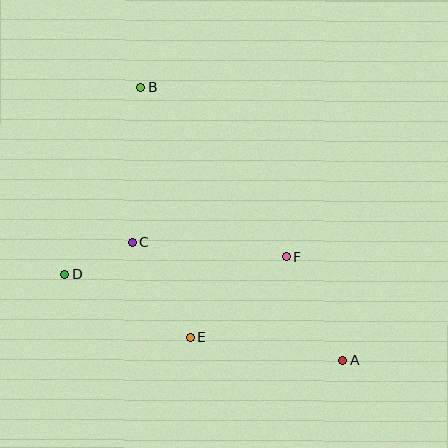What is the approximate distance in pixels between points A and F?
The distance between A and F is approximately 118 pixels.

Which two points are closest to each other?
Points C and D are closest to each other.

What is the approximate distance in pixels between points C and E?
The distance between C and E is approximately 112 pixels.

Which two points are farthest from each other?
Points A and B are farthest from each other.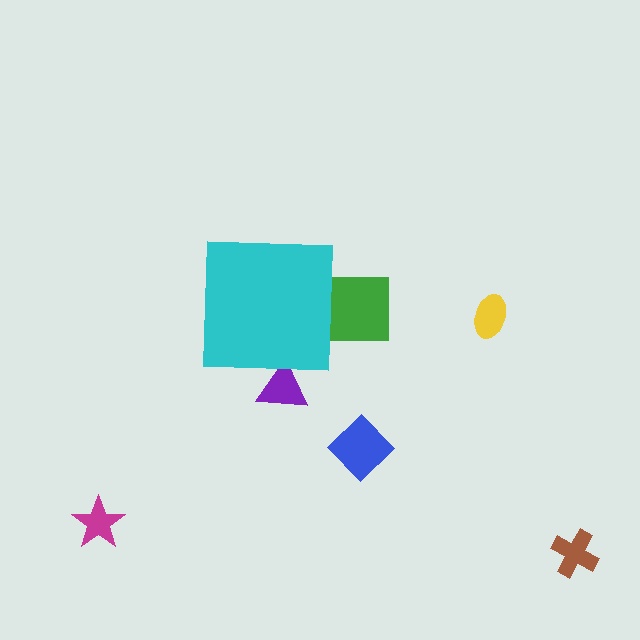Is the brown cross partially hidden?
No, the brown cross is fully visible.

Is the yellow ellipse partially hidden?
No, the yellow ellipse is fully visible.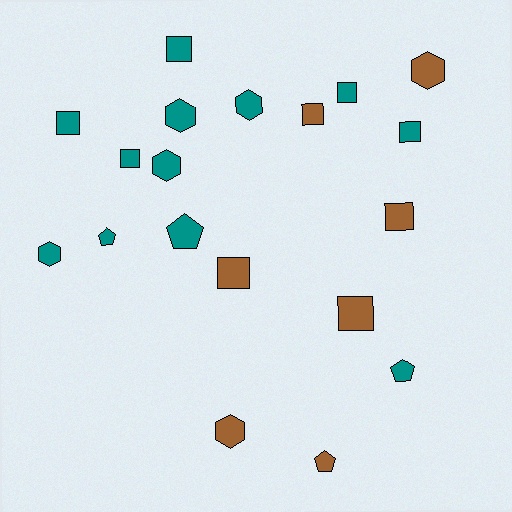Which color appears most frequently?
Teal, with 12 objects.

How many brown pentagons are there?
There is 1 brown pentagon.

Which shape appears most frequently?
Square, with 9 objects.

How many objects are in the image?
There are 19 objects.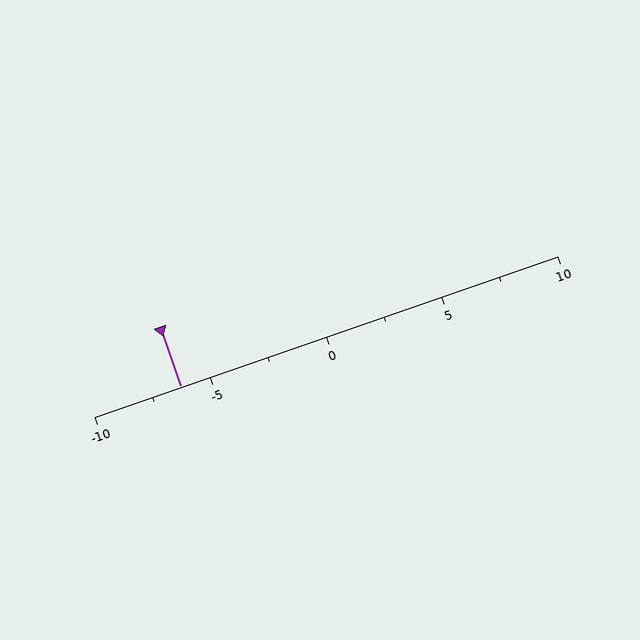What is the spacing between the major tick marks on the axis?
The major ticks are spaced 5 apart.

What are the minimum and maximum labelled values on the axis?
The axis runs from -10 to 10.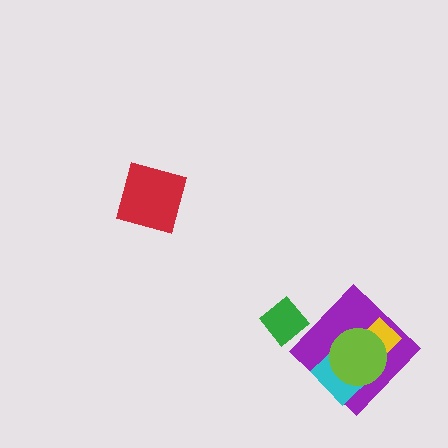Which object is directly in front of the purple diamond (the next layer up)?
The yellow rectangle is directly in front of the purple diamond.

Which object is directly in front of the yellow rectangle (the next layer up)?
The cyan diamond is directly in front of the yellow rectangle.